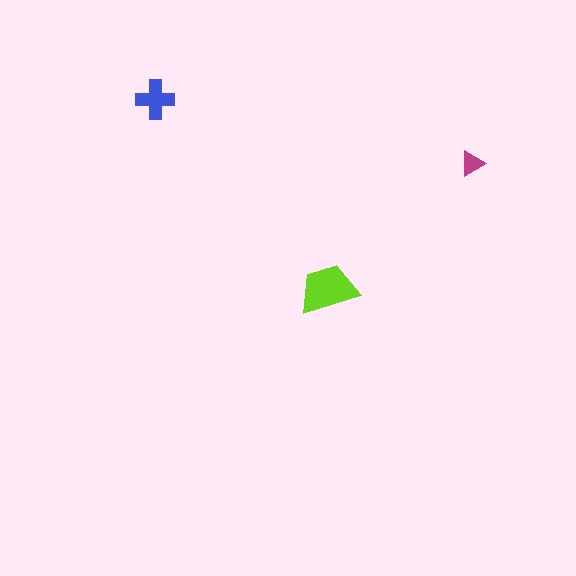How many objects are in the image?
There are 3 objects in the image.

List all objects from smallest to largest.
The magenta triangle, the blue cross, the lime trapezoid.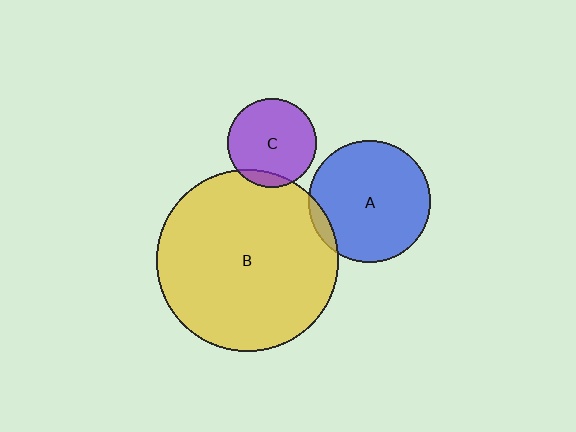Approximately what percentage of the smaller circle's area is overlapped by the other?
Approximately 10%.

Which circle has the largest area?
Circle B (yellow).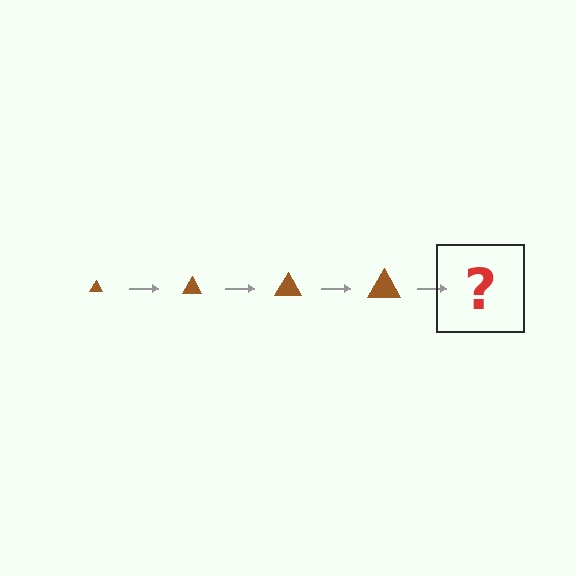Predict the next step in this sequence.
The next step is a brown triangle, larger than the previous one.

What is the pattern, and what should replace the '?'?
The pattern is that the triangle gets progressively larger each step. The '?' should be a brown triangle, larger than the previous one.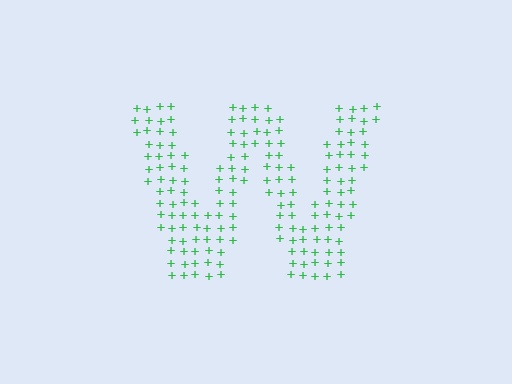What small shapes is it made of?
It is made of small plus signs.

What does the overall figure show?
The overall figure shows the letter W.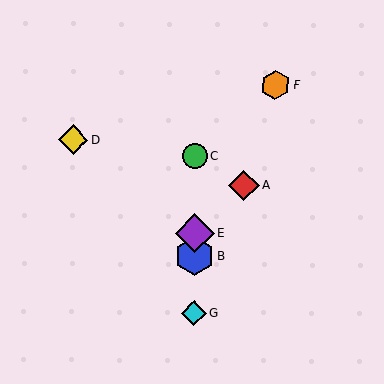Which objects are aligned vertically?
Objects B, C, E, G are aligned vertically.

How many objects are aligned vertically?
4 objects (B, C, E, G) are aligned vertically.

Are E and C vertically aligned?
Yes, both are at x≈195.